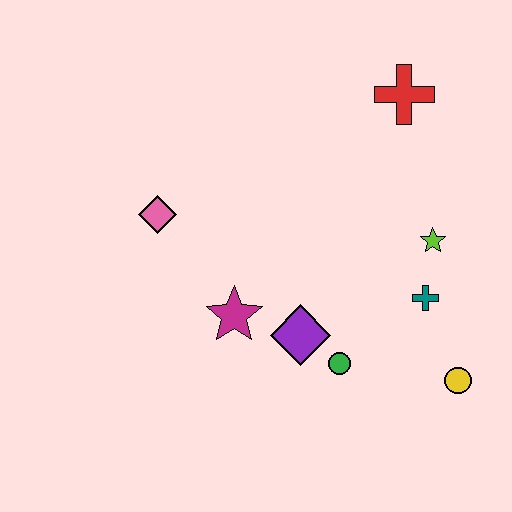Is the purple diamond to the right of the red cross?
No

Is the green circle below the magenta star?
Yes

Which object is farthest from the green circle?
The red cross is farthest from the green circle.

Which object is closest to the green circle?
The purple diamond is closest to the green circle.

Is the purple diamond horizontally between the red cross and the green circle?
No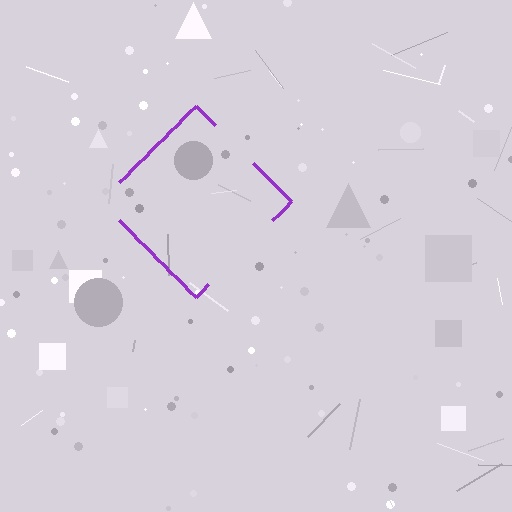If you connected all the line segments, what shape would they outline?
They would outline a diamond.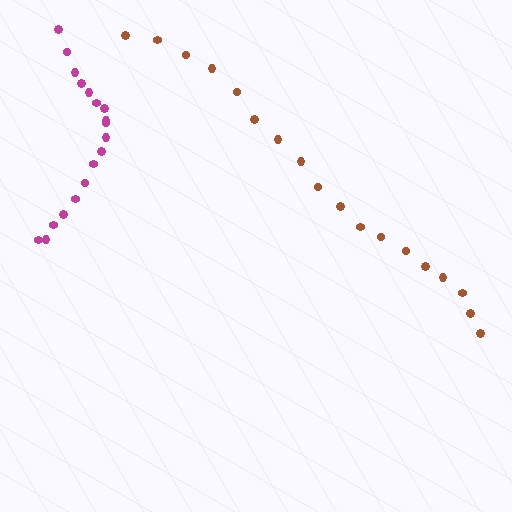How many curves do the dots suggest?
There are 2 distinct paths.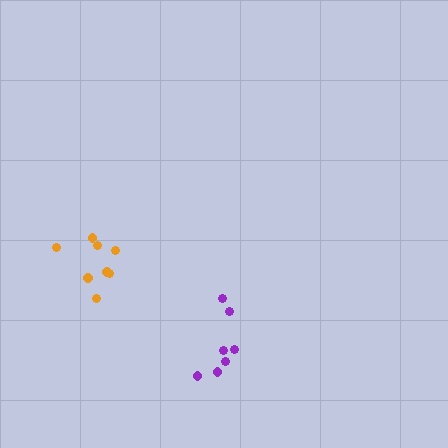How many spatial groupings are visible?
There are 2 spatial groupings.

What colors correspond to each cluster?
The clusters are colored: orange, purple.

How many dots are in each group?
Group 1: 8 dots, Group 2: 7 dots (15 total).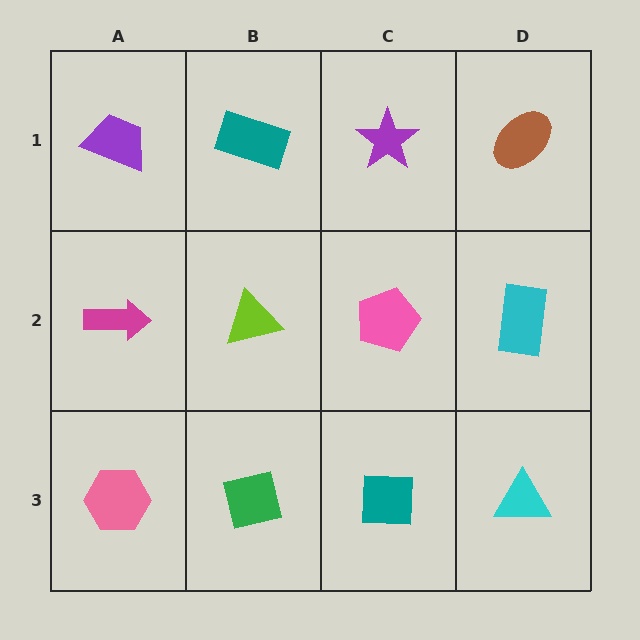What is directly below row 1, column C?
A pink pentagon.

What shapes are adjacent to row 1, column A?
A magenta arrow (row 2, column A), a teal rectangle (row 1, column B).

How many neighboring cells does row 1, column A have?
2.